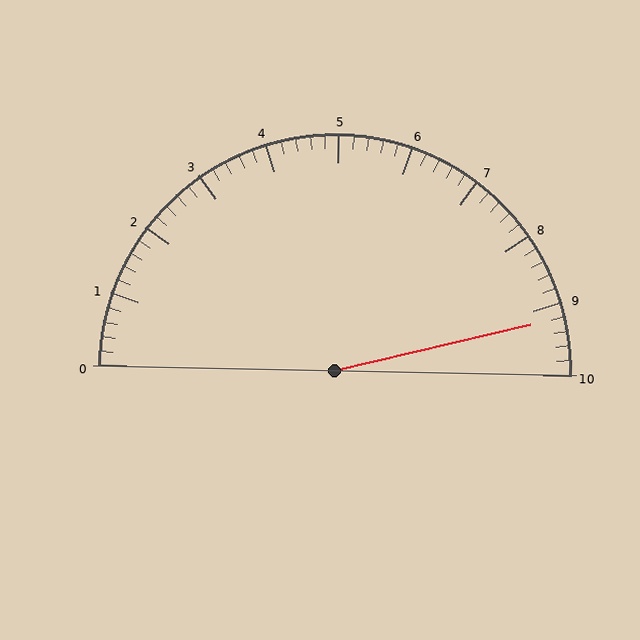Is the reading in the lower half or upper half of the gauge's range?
The reading is in the upper half of the range (0 to 10).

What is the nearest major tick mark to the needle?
The nearest major tick mark is 9.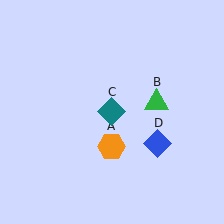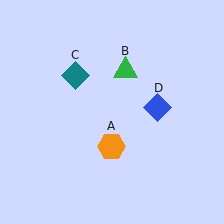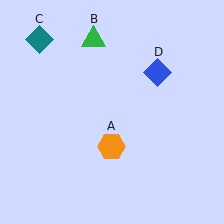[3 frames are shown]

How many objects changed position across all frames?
3 objects changed position: green triangle (object B), teal diamond (object C), blue diamond (object D).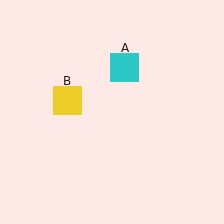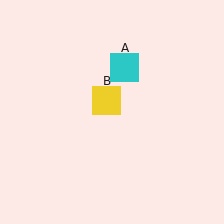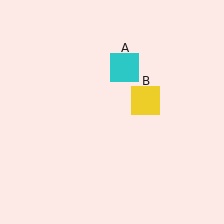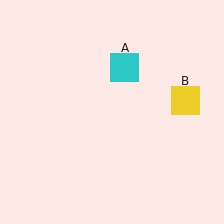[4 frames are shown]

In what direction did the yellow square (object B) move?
The yellow square (object B) moved right.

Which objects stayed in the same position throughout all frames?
Cyan square (object A) remained stationary.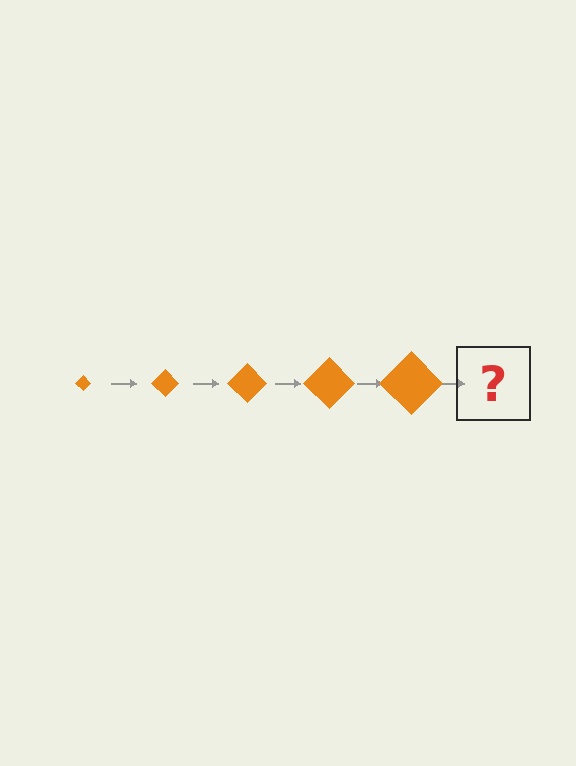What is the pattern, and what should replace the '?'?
The pattern is that the diamond gets progressively larger each step. The '?' should be an orange diamond, larger than the previous one.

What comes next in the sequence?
The next element should be an orange diamond, larger than the previous one.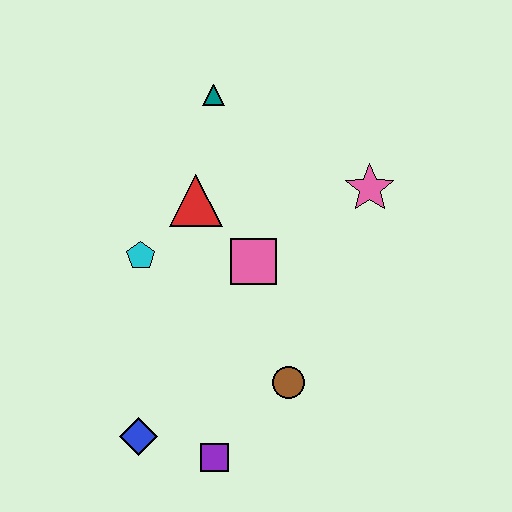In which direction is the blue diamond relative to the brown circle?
The blue diamond is to the left of the brown circle.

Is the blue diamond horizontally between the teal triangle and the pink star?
No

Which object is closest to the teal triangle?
The red triangle is closest to the teal triangle.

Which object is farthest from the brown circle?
The teal triangle is farthest from the brown circle.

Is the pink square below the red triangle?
Yes